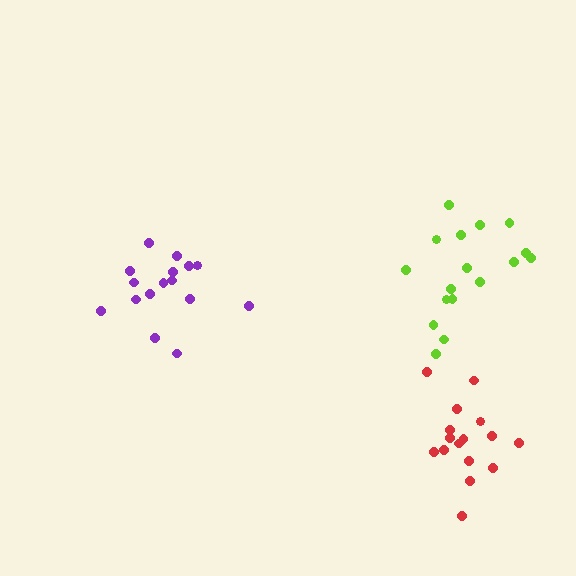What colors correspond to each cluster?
The clusters are colored: purple, red, lime.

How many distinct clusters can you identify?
There are 3 distinct clusters.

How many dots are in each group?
Group 1: 16 dots, Group 2: 16 dots, Group 3: 17 dots (49 total).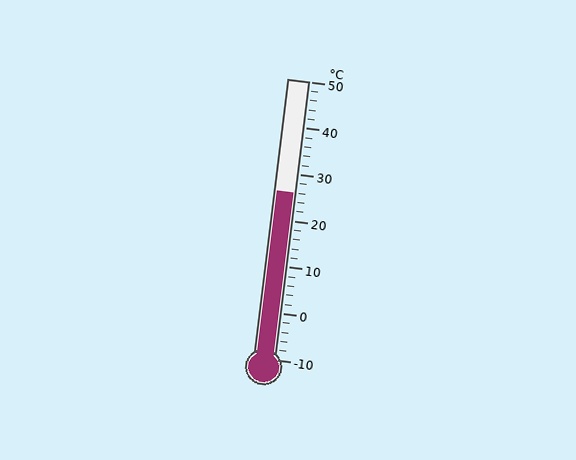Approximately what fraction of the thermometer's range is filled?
The thermometer is filled to approximately 60% of its range.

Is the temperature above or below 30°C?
The temperature is below 30°C.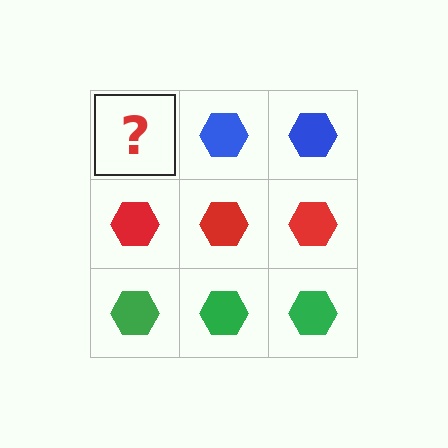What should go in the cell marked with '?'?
The missing cell should contain a blue hexagon.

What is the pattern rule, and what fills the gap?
The rule is that each row has a consistent color. The gap should be filled with a blue hexagon.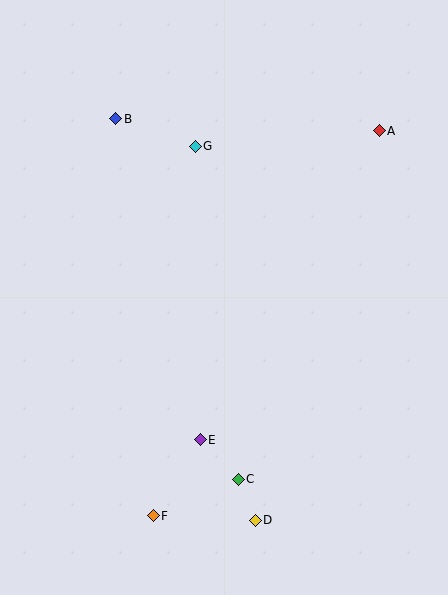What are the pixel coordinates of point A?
Point A is at (379, 131).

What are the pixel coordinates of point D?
Point D is at (255, 520).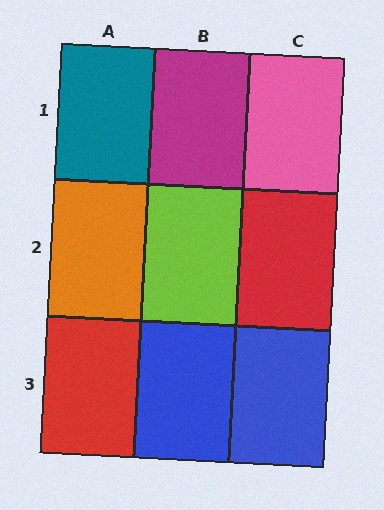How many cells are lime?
1 cell is lime.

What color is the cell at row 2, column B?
Lime.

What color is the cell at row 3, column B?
Blue.